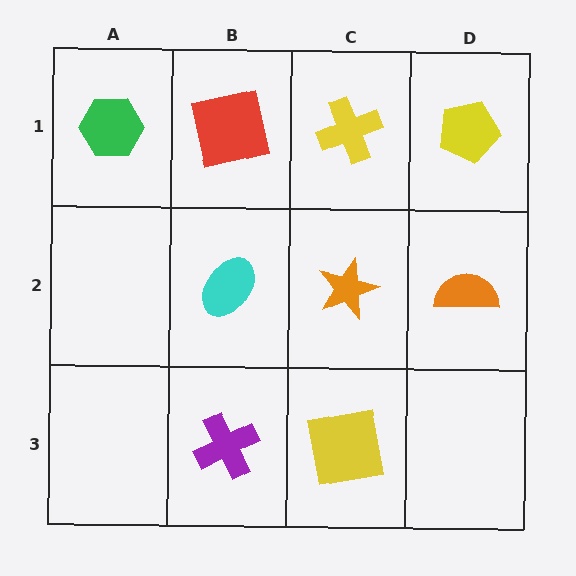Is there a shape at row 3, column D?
No, that cell is empty.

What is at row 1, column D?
A yellow pentagon.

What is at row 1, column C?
A yellow cross.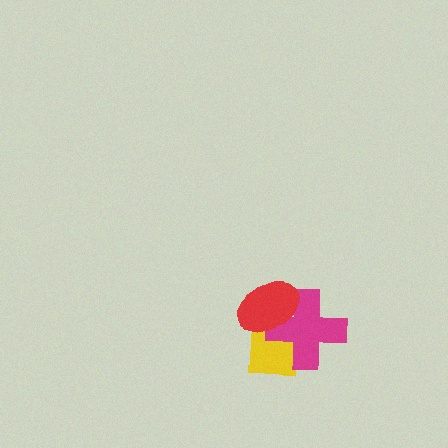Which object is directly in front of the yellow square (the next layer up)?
The magenta cross is directly in front of the yellow square.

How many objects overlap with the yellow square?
2 objects overlap with the yellow square.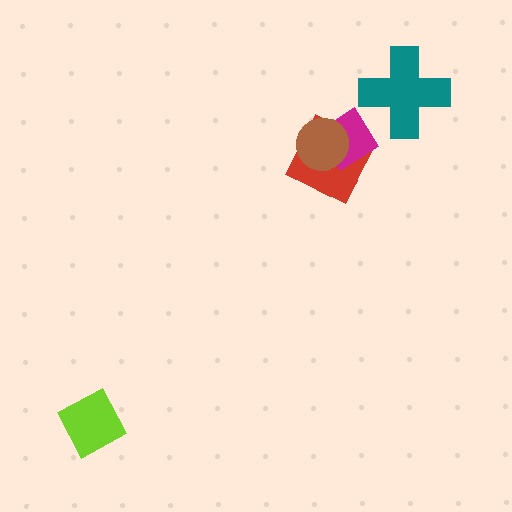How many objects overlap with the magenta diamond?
2 objects overlap with the magenta diamond.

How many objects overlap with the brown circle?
2 objects overlap with the brown circle.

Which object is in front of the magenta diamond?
The brown circle is in front of the magenta diamond.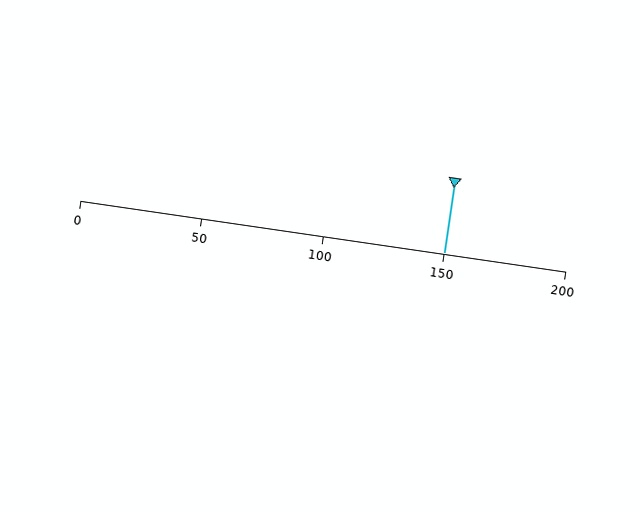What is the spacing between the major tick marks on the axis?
The major ticks are spaced 50 apart.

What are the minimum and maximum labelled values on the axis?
The axis runs from 0 to 200.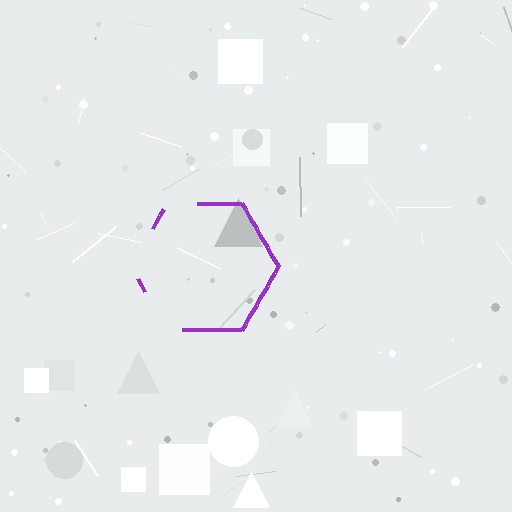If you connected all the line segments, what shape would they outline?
They would outline a hexagon.